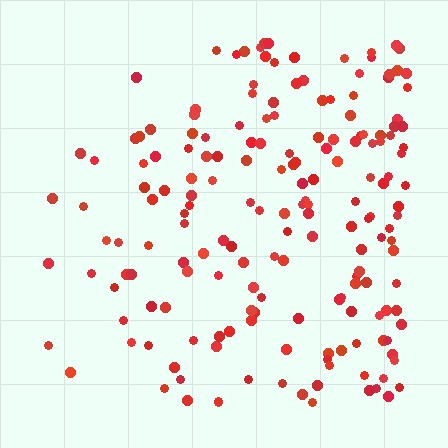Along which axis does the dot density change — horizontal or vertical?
Horizontal.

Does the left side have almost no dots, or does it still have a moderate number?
Still a moderate number, just noticeably fewer than the right.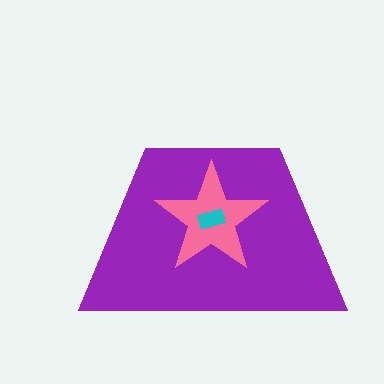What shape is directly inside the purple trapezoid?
The pink star.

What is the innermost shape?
The cyan rectangle.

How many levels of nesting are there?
3.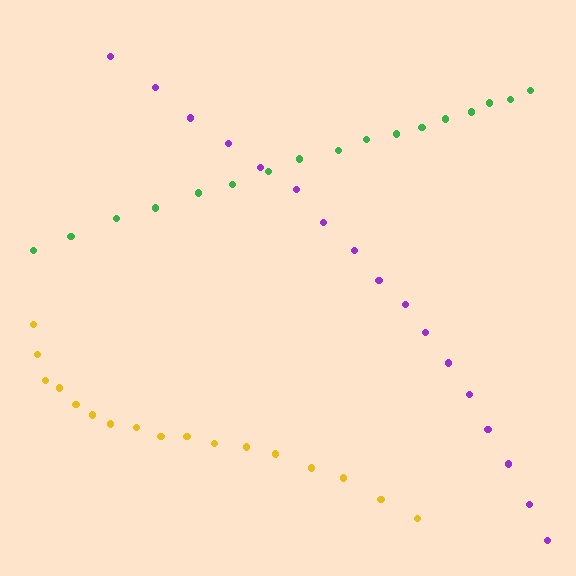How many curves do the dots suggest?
There are 3 distinct paths.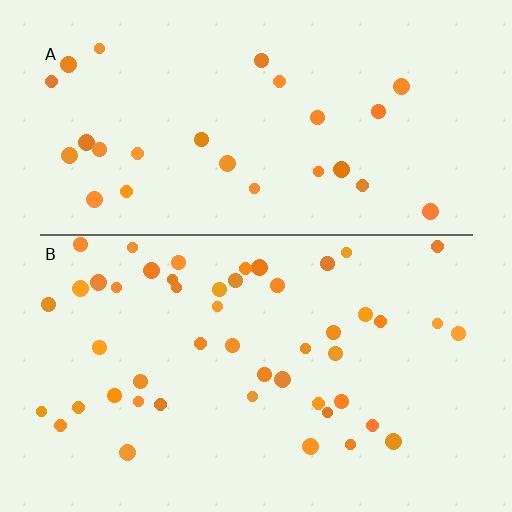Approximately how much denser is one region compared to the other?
Approximately 1.8× — region B over region A.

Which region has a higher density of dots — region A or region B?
B (the bottom).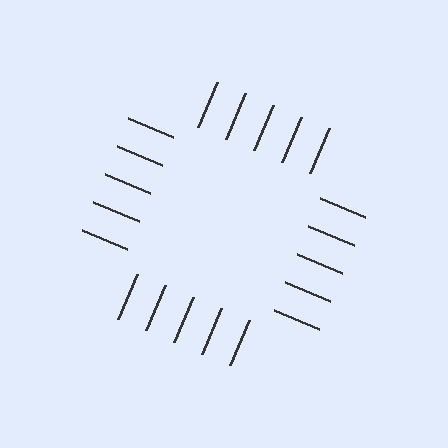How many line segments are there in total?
20 — 5 along each of the 4 edges.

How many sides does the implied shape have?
4 sides — the line-ends trace a square.